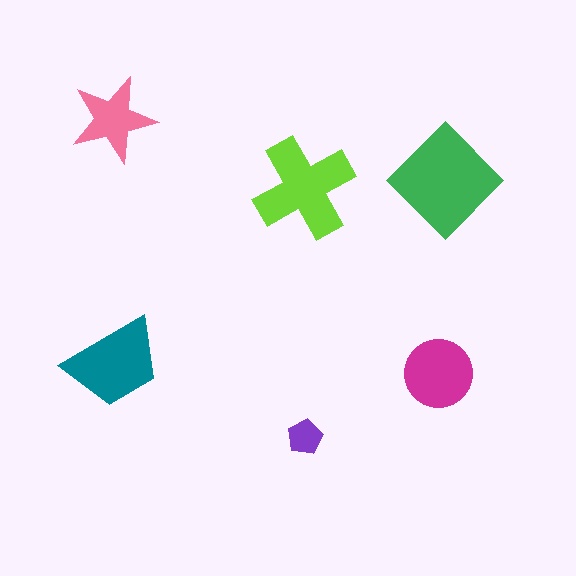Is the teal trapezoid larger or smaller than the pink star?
Larger.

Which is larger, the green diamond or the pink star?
The green diamond.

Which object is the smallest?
The purple pentagon.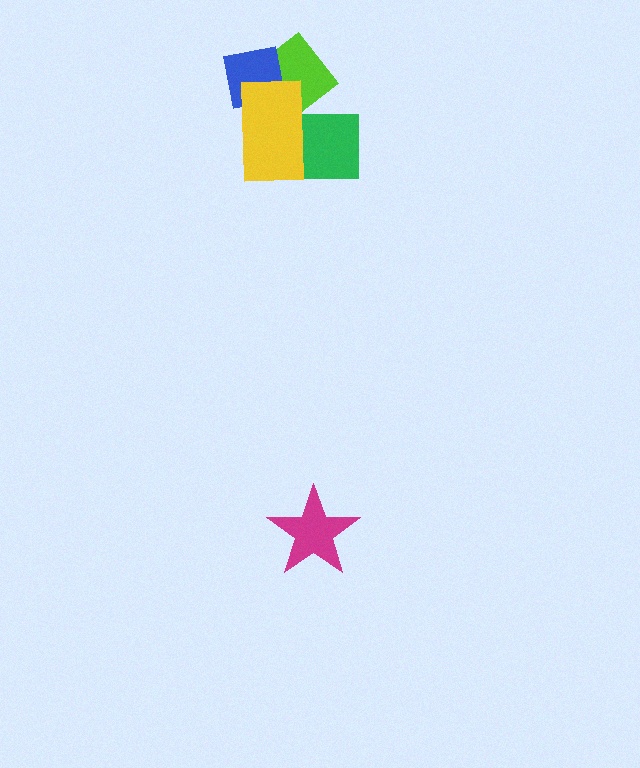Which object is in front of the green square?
The yellow rectangle is in front of the green square.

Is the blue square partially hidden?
Yes, it is partially covered by another shape.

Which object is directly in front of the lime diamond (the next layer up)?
The blue square is directly in front of the lime diamond.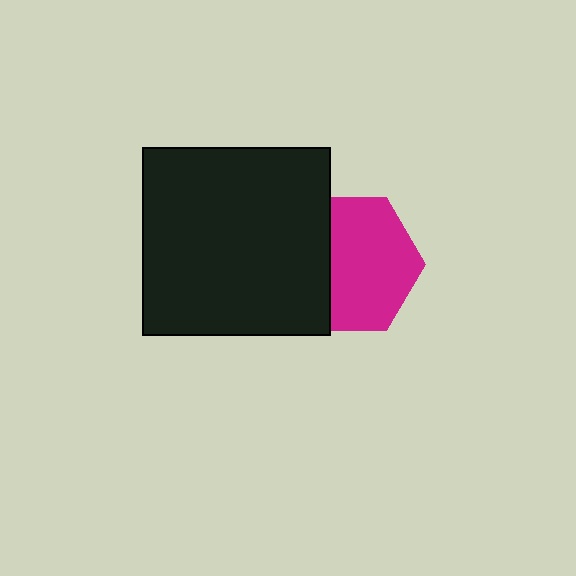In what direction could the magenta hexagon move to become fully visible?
The magenta hexagon could move right. That would shift it out from behind the black square entirely.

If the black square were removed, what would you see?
You would see the complete magenta hexagon.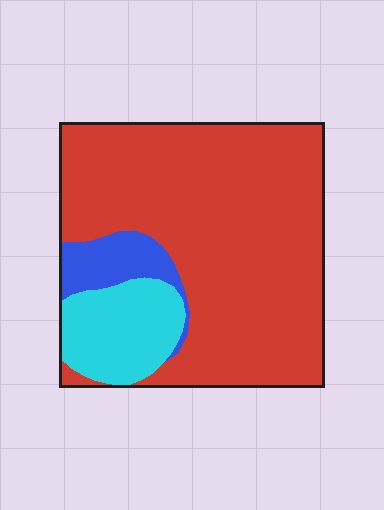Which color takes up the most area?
Red, at roughly 75%.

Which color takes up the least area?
Blue, at roughly 10%.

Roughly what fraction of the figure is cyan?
Cyan takes up less than a quarter of the figure.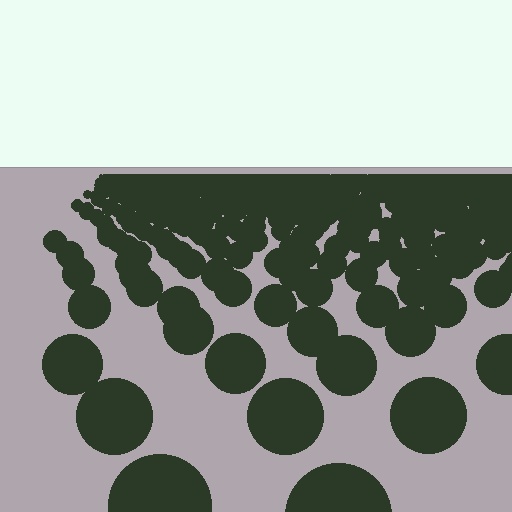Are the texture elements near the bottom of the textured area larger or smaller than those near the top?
Larger. Near the bottom, elements are closer to the viewer and appear at a bigger on-screen size.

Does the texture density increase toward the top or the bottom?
Density increases toward the top.